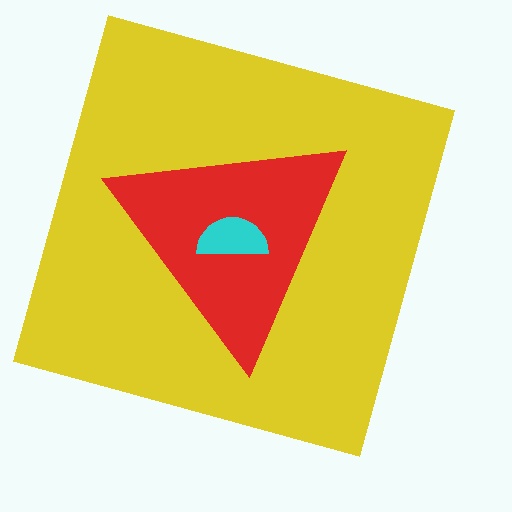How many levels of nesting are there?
3.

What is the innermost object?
The cyan semicircle.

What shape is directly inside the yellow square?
The red triangle.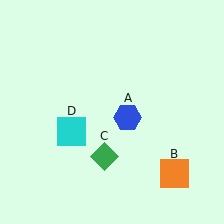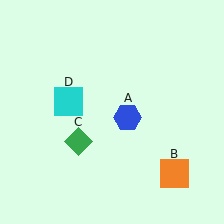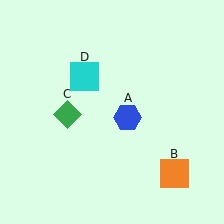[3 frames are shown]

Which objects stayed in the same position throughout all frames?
Blue hexagon (object A) and orange square (object B) remained stationary.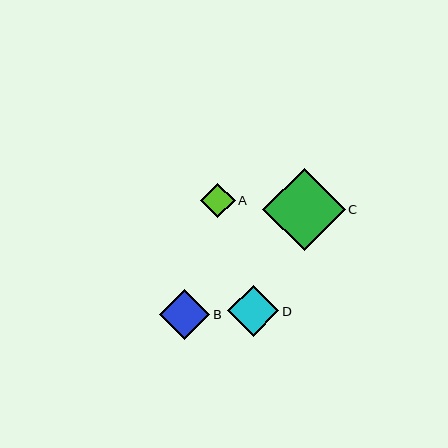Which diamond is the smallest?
Diamond A is the smallest with a size of approximately 35 pixels.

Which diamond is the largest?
Diamond C is the largest with a size of approximately 83 pixels.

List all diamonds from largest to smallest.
From largest to smallest: C, D, B, A.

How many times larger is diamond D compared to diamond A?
Diamond D is approximately 1.5 times the size of diamond A.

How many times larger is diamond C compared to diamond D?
Diamond C is approximately 1.6 times the size of diamond D.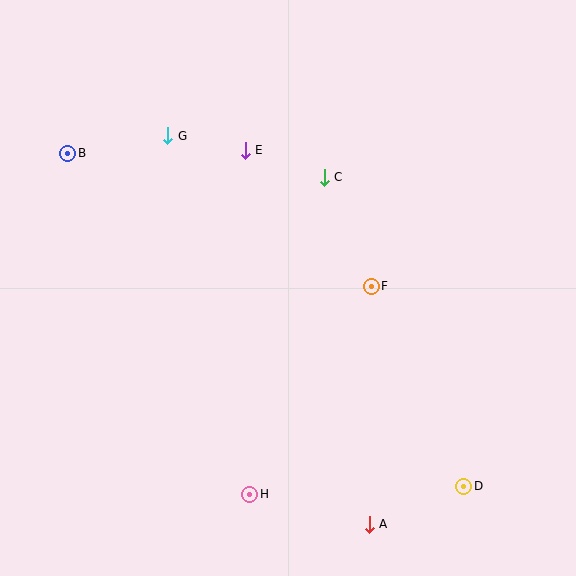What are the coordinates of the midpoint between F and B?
The midpoint between F and B is at (220, 220).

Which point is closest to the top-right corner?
Point C is closest to the top-right corner.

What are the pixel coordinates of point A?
Point A is at (369, 524).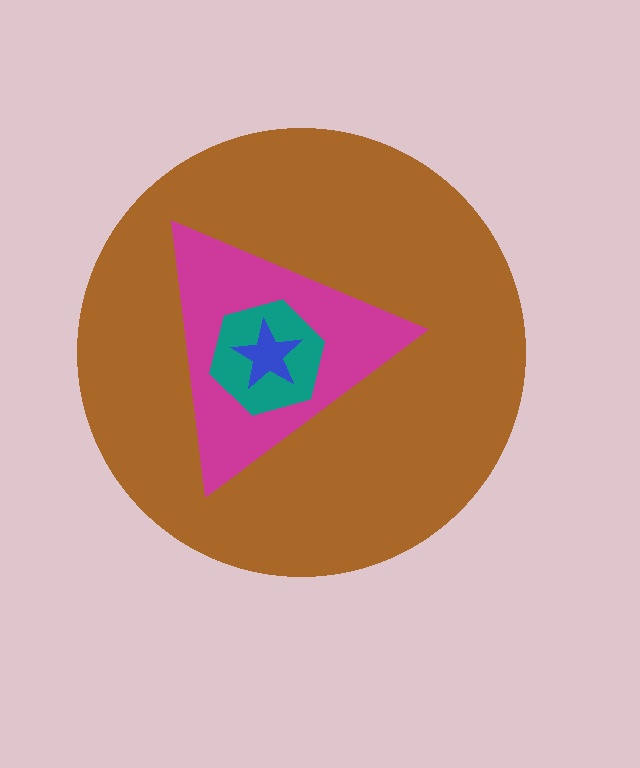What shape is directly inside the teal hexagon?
The blue star.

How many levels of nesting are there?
4.